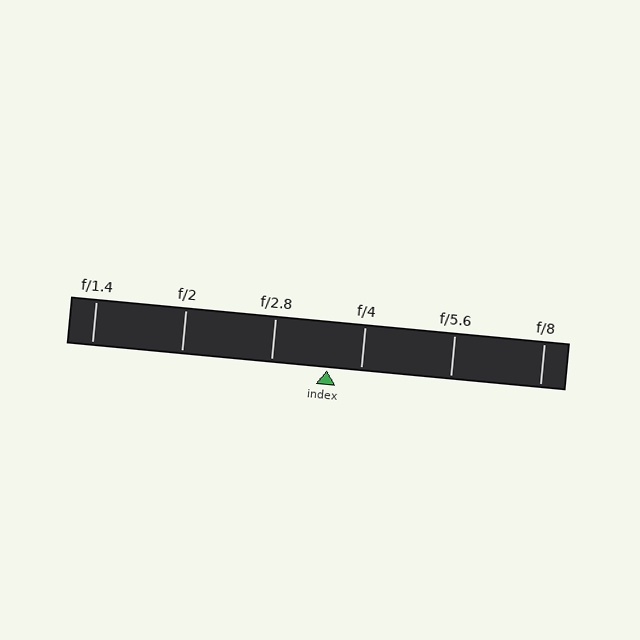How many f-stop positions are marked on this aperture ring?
There are 6 f-stop positions marked.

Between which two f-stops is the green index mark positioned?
The index mark is between f/2.8 and f/4.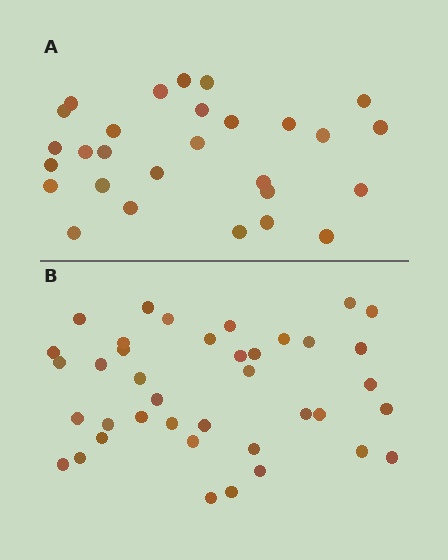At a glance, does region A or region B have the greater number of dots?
Region B (the bottom region) has more dots.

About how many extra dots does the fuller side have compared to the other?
Region B has roughly 12 or so more dots than region A.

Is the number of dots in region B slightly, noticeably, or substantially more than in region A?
Region B has noticeably more, but not dramatically so. The ratio is roughly 1.4 to 1.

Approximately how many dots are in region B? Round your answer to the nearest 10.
About 40 dots. (The exact count is 39, which rounds to 40.)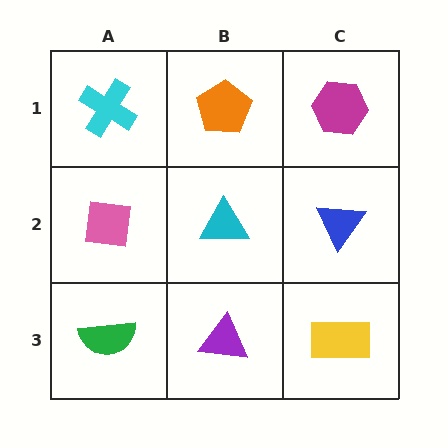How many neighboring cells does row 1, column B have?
3.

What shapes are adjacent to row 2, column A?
A cyan cross (row 1, column A), a green semicircle (row 3, column A), a cyan triangle (row 2, column B).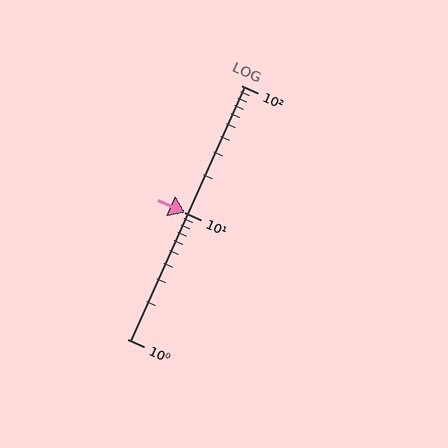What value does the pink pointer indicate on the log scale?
The pointer indicates approximately 10.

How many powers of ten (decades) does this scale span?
The scale spans 2 decades, from 1 to 100.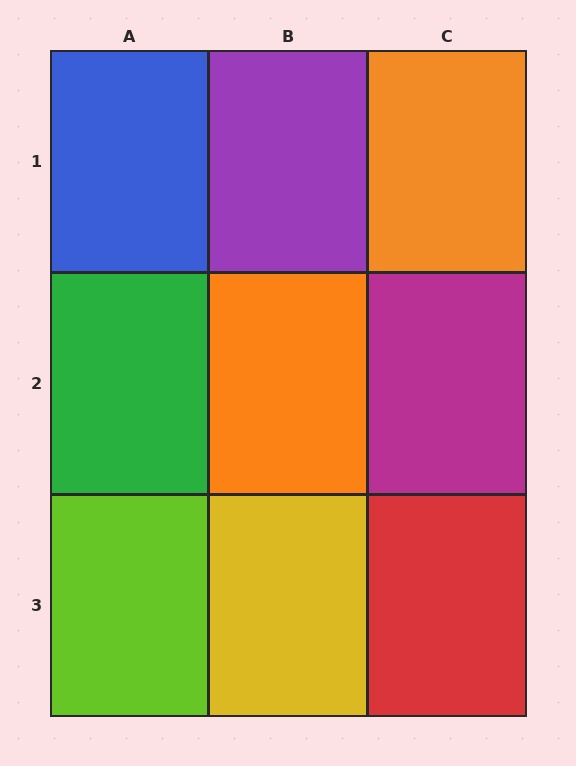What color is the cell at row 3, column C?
Red.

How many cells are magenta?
1 cell is magenta.